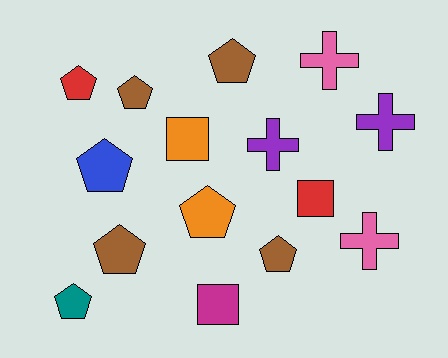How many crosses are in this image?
There are 4 crosses.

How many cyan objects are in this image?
There are no cyan objects.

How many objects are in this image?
There are 15 objects.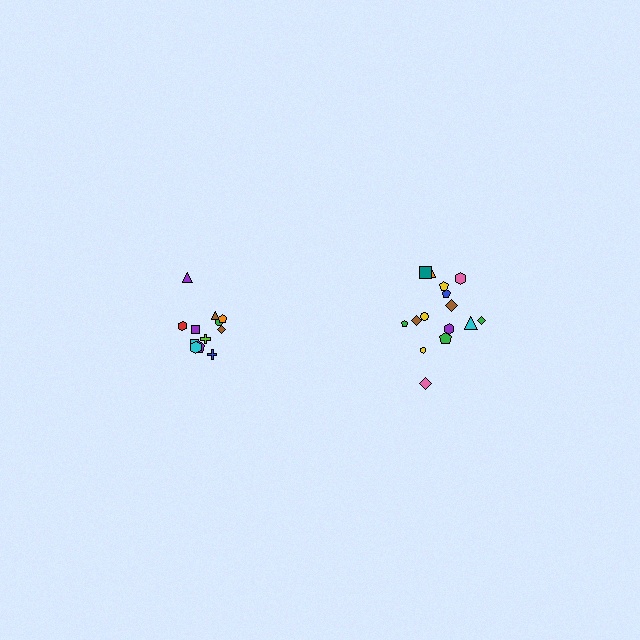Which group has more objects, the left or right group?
The right group.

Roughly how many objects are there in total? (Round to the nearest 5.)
Roughly 25 objects in total.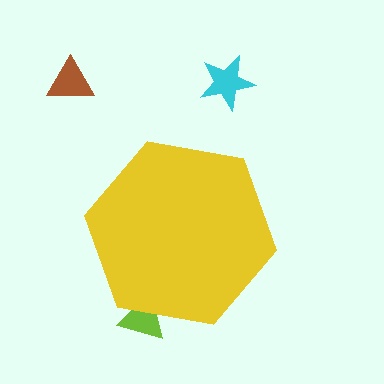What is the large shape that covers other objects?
A yellow hexagon.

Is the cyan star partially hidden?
No, the cyan star is fully visible.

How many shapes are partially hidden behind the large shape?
1 shape is partially hidden.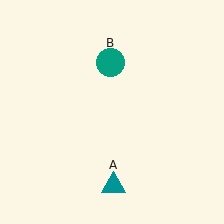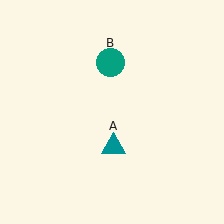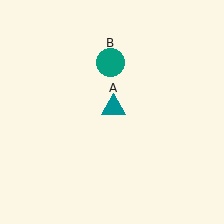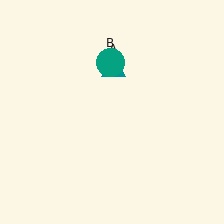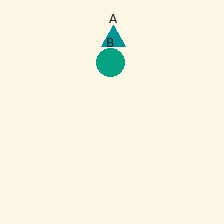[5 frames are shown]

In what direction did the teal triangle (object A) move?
The teal triangle (object A) moved up.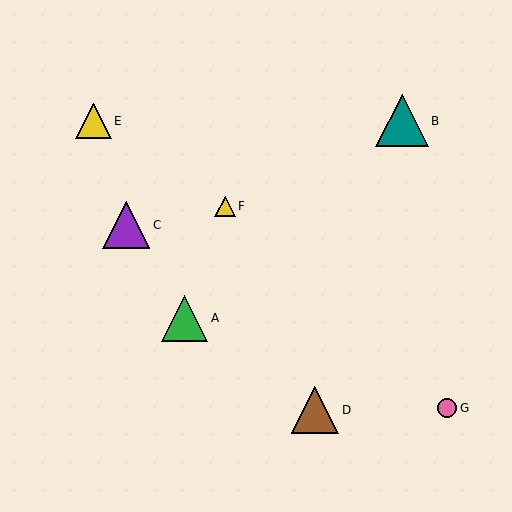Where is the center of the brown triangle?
The center of the brown triangle is at (315, 410).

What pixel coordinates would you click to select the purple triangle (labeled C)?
Click at (126, 225) to select the purple triangle C.